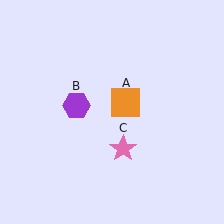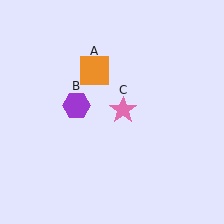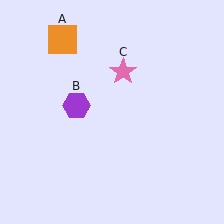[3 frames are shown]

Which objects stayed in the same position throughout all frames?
Purple hexagon (object B) remained stationary.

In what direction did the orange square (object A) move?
The orange square (object A) moved up and to the left.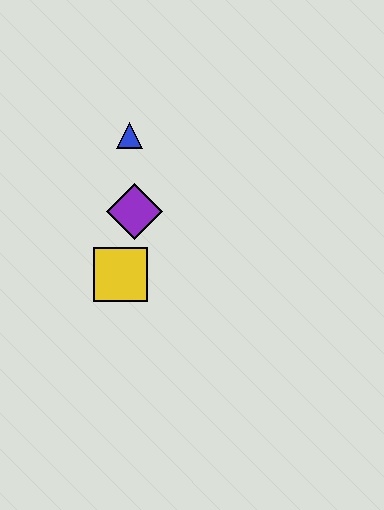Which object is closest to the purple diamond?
The yellow square is closest to the purple diamond.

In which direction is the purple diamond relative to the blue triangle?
The purple diamond is below the blue triangle.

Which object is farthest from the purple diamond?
The blue triangle is farthest from the purple diamond.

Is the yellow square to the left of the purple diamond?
Yes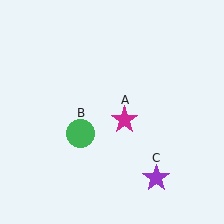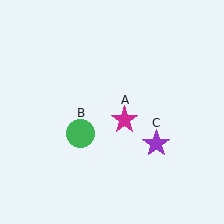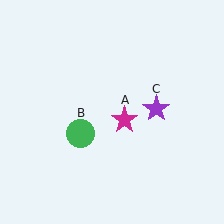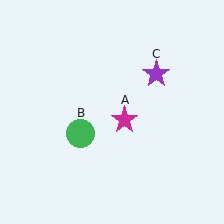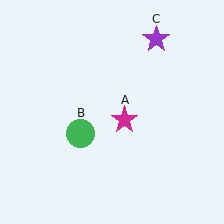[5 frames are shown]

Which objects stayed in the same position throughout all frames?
Magenta star (object A) and green circle (object B) remained stationary.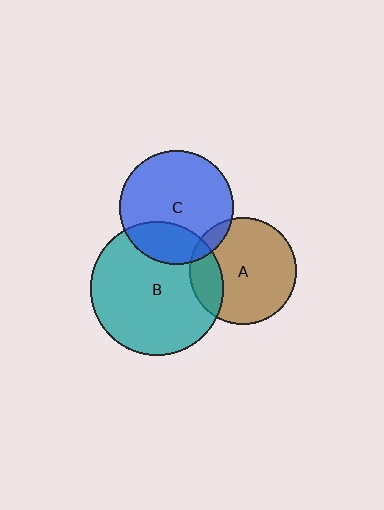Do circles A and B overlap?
Yes.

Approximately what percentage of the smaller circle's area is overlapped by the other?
Approximately 20%.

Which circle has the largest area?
Circle B (teal).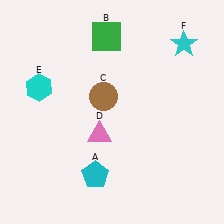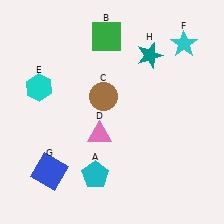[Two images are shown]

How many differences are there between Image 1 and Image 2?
There are 2 differences between the two images.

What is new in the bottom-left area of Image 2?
A blue square (G) was added in the bottom-left area of Image 2.